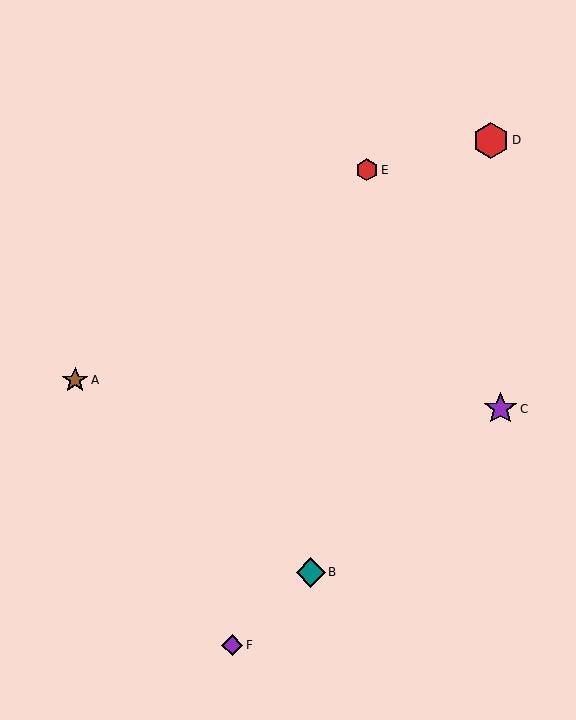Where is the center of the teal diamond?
The center of the teal diamond is at (311, 572).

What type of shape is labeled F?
Shape F is a purple diamond.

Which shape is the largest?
The red hexagon (labeled D) is the largest.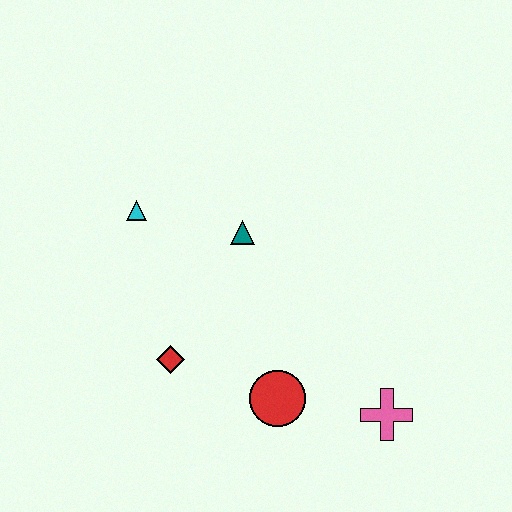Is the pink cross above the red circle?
No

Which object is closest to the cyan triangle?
The teal triangle is closest to the cyan triangle.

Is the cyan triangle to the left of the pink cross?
Yes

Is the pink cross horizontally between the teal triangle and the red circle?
No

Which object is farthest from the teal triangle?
The pink cross is farthest from the teal triangle.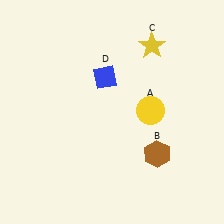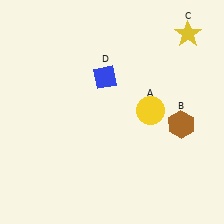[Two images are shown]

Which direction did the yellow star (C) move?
The yellow star (C) moved right.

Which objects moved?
The objects that moved are: the brown hexagon (B), the yellow star (C).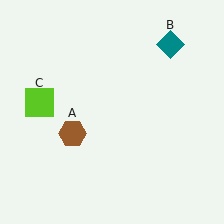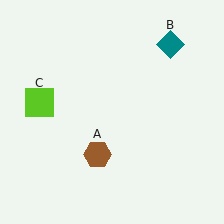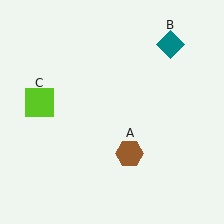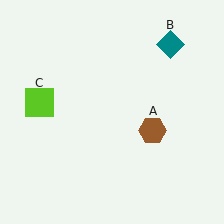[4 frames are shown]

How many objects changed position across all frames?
1 object changed position: brown hexagon (object A).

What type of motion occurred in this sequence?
The brown hexagon (object A) rotated counterclockwise around the center of the scene.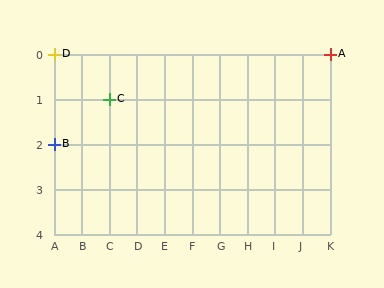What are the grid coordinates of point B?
Point B is at grid coordinates (A, 2).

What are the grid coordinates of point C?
Point C is at grid coordinates (C, 1).